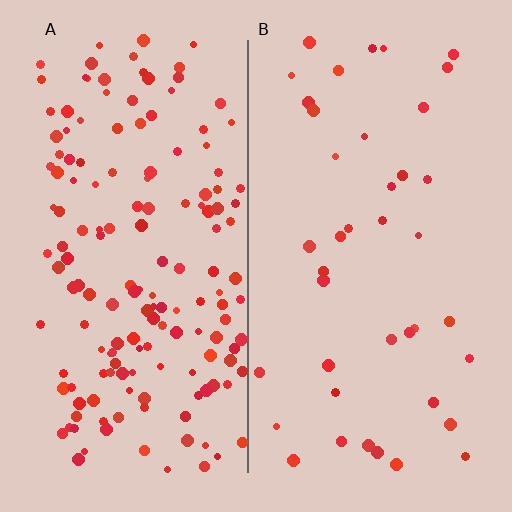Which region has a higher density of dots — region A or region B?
A (the left).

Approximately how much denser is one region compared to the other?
Approximately 3.8× — region A over region B.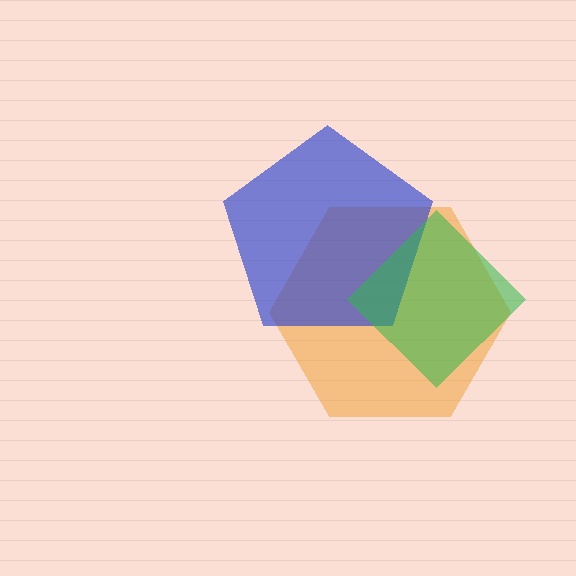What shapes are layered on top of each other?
The layered shapes are: an orange hexagon, a blue pentagon, a green diamond.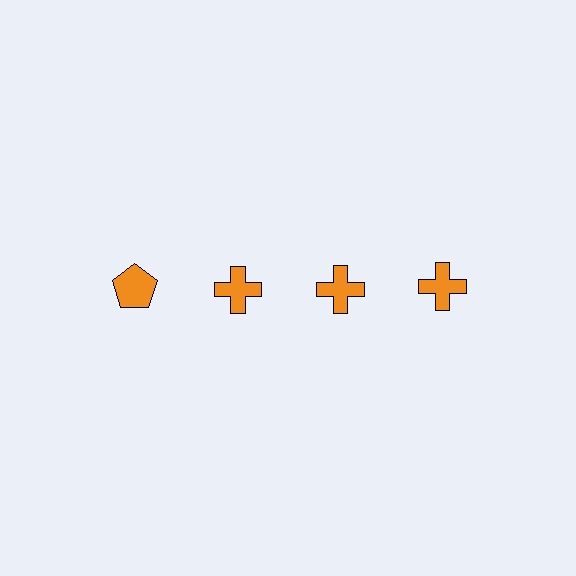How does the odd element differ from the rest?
It has a different shape: pentagon instead of cross.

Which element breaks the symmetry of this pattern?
The orange pentagon in the top row, leftmost column breaks the symmetry. All other shapes are orange crosses.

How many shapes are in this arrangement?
There are 4 shapes arranged in a grid pattern.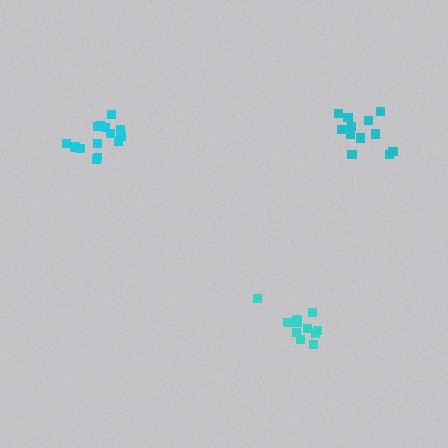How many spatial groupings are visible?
There are 3 spatial groupings.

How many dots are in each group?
Group 1: 12 dots, Group 2: 12 dots, Group 3: 15 dots (39 total).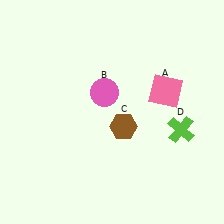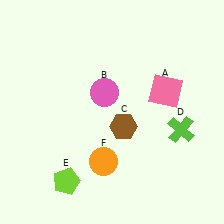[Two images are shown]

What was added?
A lime pentagon (E), an orange circle (F) were added in Image 2.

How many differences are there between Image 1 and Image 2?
There are 2 differences between the two images.